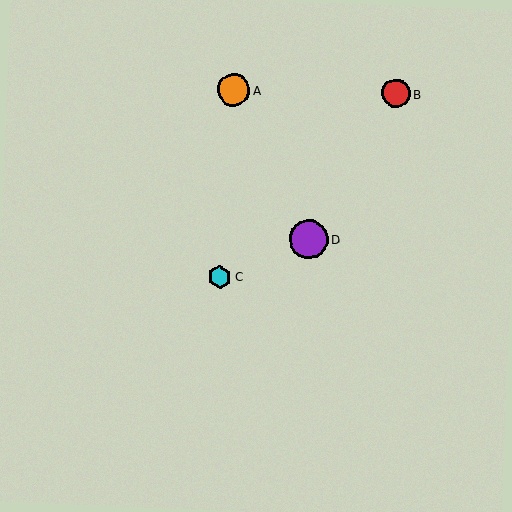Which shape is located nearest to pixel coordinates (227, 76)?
The orange circle (labeled A) at (234, 90) is nearest to that location.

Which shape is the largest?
The purple circle (labeled D) is the largest.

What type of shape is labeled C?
Shape C is a cyan hexagon.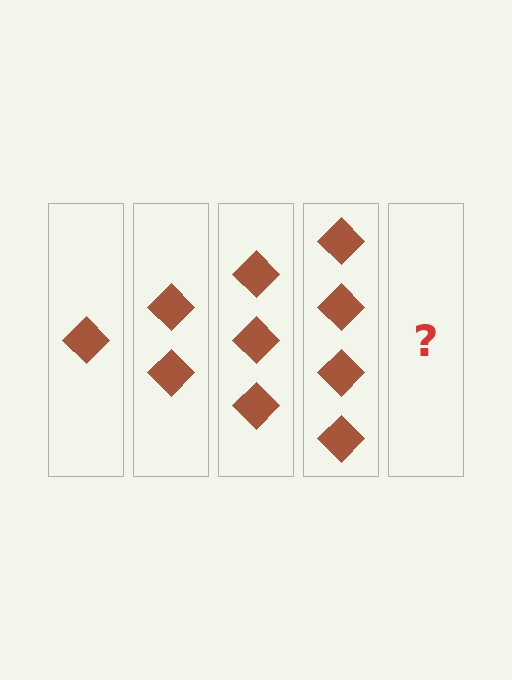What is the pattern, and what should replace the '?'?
The pattern is that each step adds one more diamond. The '?' should be 5 diamonds.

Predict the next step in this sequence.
The next step is 5 diamonds.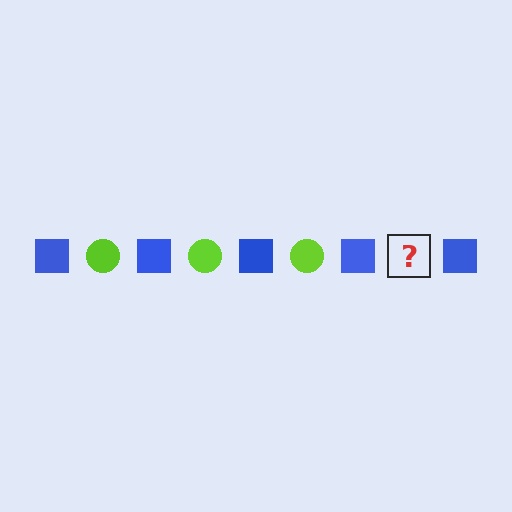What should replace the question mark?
The question mark should be replaced with a lime circle.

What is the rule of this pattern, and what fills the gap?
The rule is that the pattern alternates between blue square and lime circle. The gap should be filled with a lime circle.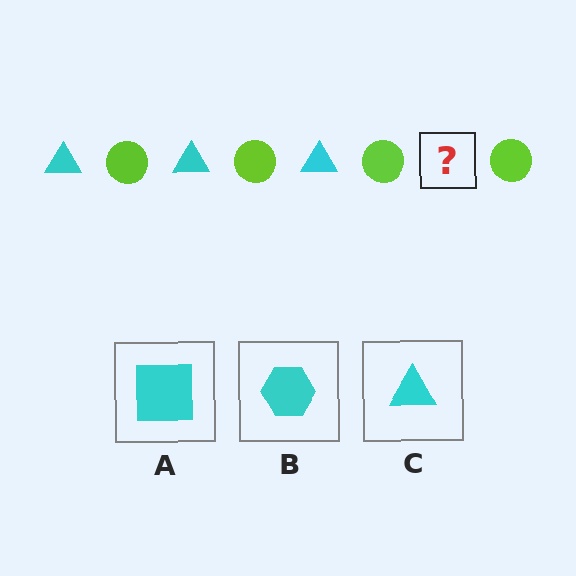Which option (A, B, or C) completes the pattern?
C.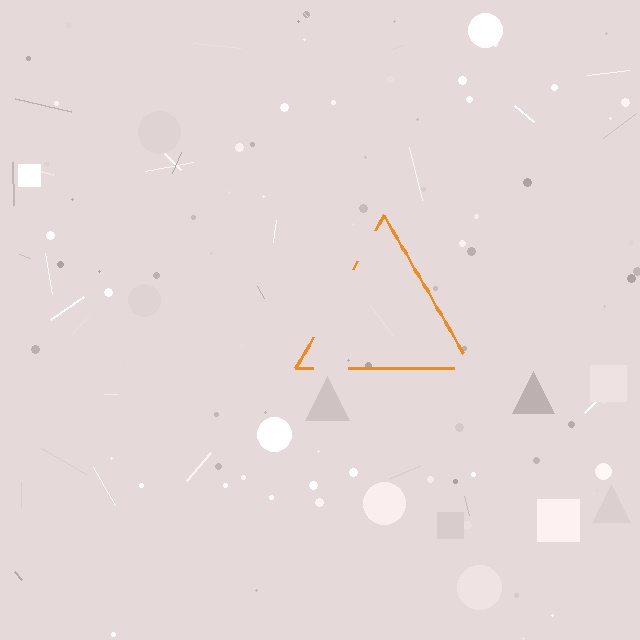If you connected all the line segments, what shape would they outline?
They would outline a triangle.